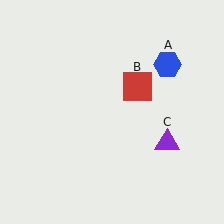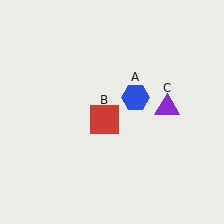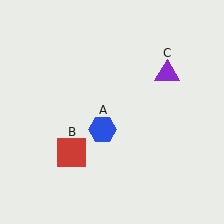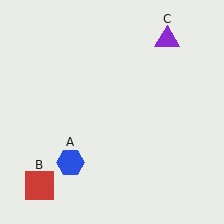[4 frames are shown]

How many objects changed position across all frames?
3 objects changed position: blue hexagon (object A), red square (object B), purple triangle (object C).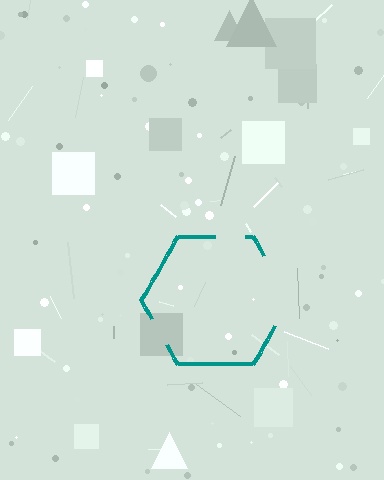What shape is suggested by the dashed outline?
The dashed outline suggests a hexagon.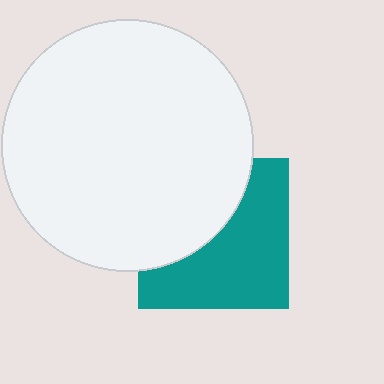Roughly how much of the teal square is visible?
About half of it is visible (roughly 57%).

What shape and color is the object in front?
The object in front is a white circle.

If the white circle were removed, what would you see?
You would see the complete teal square.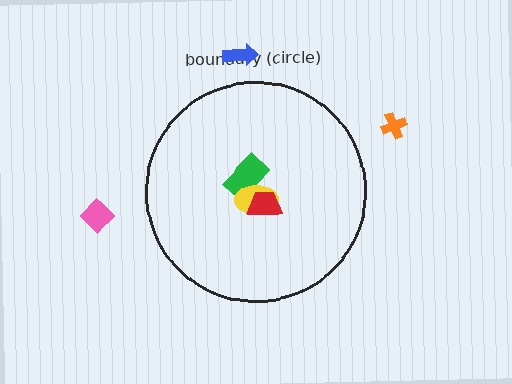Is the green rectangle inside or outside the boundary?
Inside.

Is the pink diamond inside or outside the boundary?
Outside.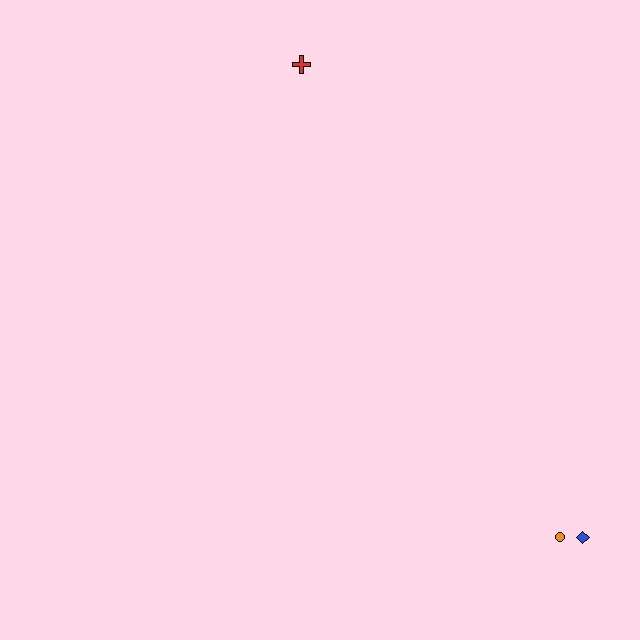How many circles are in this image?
There is 1 circle.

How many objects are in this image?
There are 3 objects.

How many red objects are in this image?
There is 1 red object.